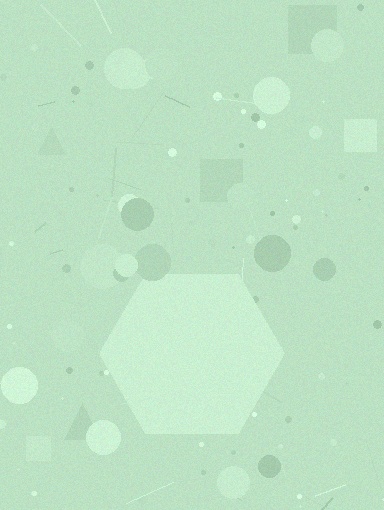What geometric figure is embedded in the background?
A hexagon is embedded in the background.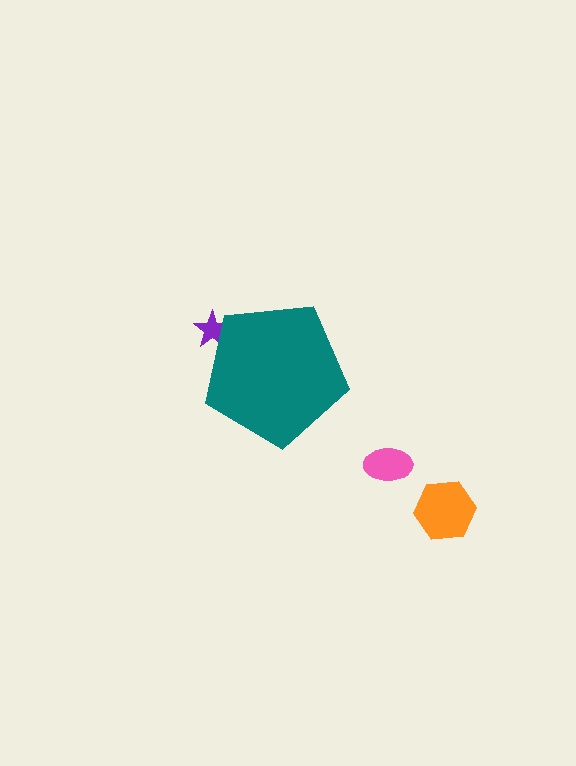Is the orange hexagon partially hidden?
No, the orange hexagon is fully visible.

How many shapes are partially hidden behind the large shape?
1 shape is partially hidden.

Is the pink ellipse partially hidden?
No, the pink ellipse is fully visible.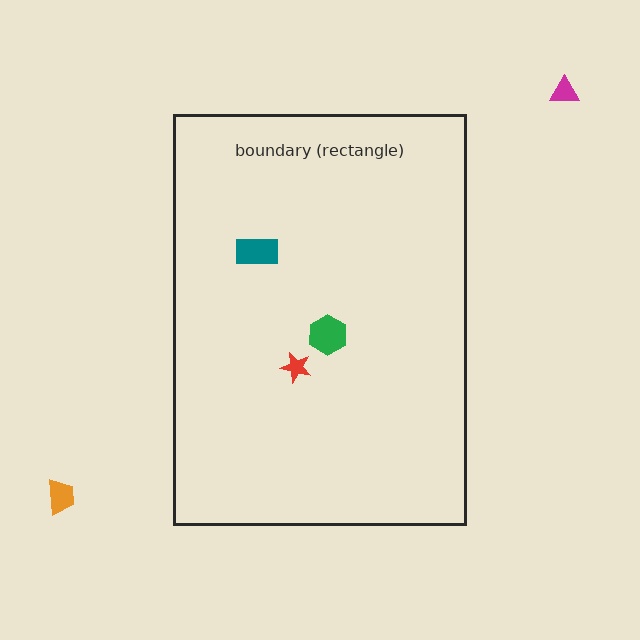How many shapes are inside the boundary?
3 inside, 2 outside.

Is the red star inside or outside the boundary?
Inside.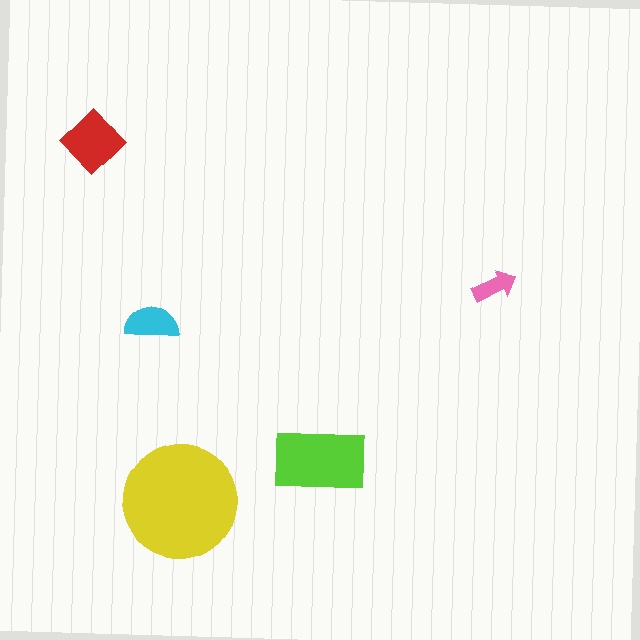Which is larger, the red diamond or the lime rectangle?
The lime rectangle.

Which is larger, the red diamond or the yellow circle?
The yellow circle.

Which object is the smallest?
The pink arrow.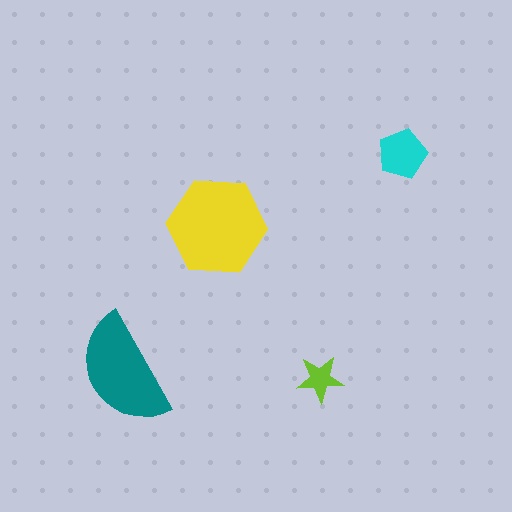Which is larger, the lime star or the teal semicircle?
The teal semicircle.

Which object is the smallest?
The lime star.